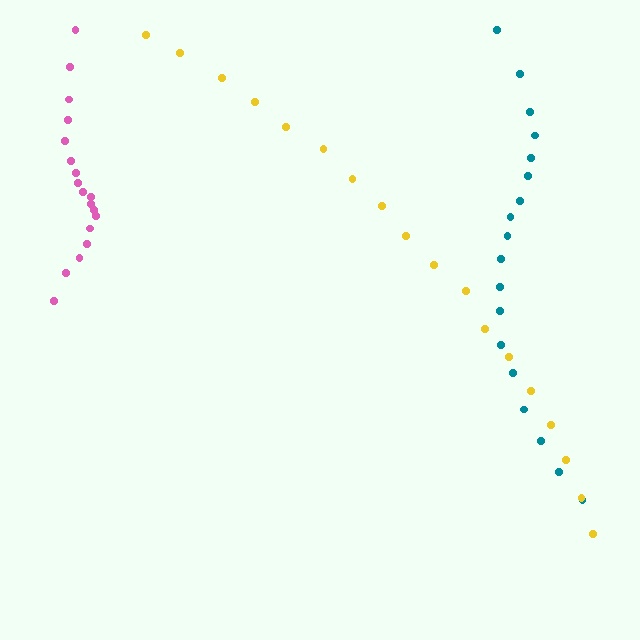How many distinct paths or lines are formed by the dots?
There are 3 distinct paths.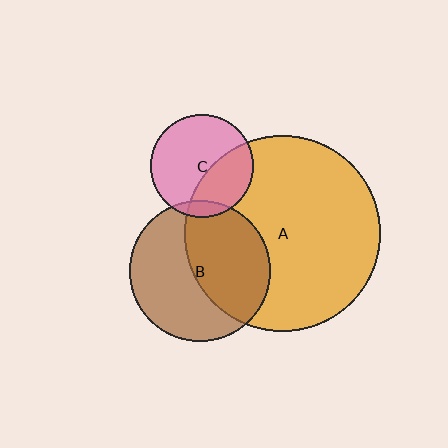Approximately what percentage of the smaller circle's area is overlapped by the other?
Approximately 10%.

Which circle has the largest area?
Circle A (orange).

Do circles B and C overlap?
Yes.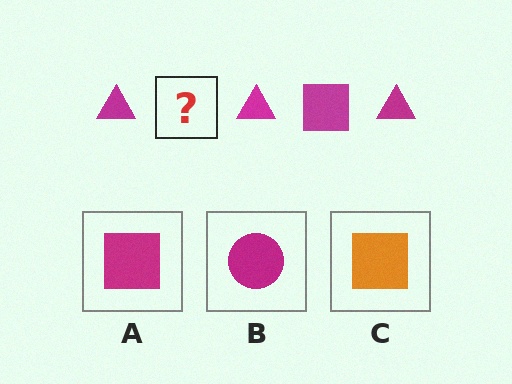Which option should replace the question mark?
Option A.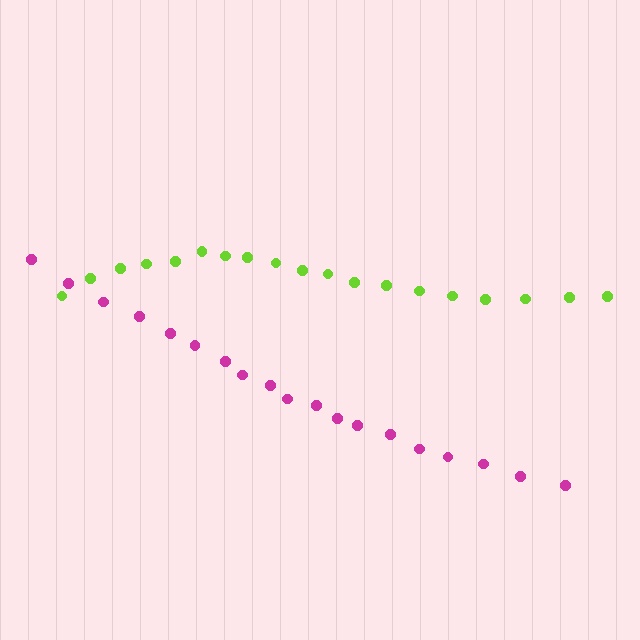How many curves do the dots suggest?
There are 2 distinct paths.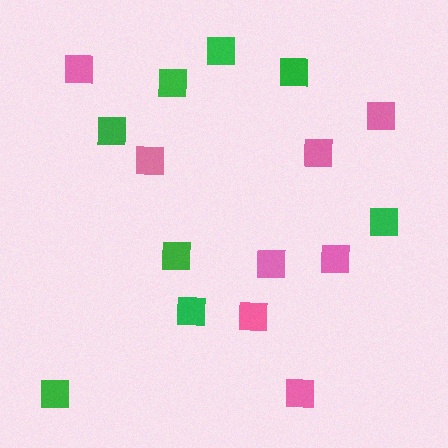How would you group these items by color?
There are 2 groups: one group of green squares (8) and one group of pink squares (8).